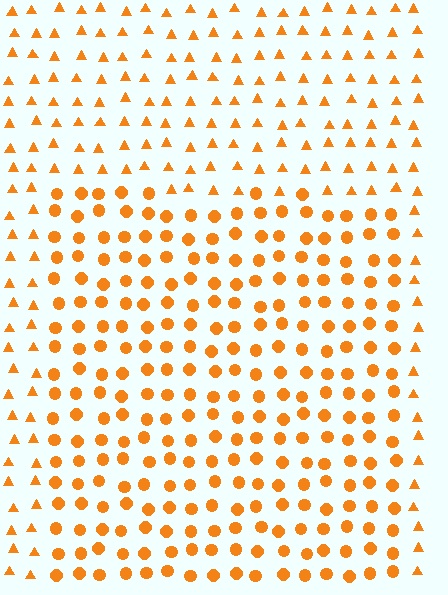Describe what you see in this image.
The image is filled with small orange elements arranged in a uniform grid. A rectangle-shaped region contains circles, while the surrounding area contains triangles. The boundary is defined purely by the change in element shape.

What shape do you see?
I see a rectangle.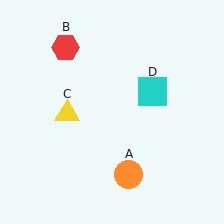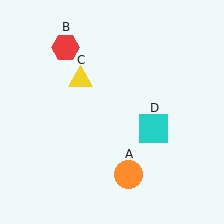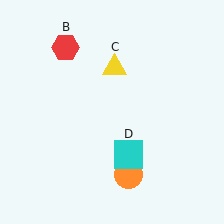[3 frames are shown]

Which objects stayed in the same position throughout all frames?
Orange circle (object A) and red hexagon (object B) remained stationary.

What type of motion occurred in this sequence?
The yellow triangle (object C), cyan square (object D) rotated clockwise around the center of the scene.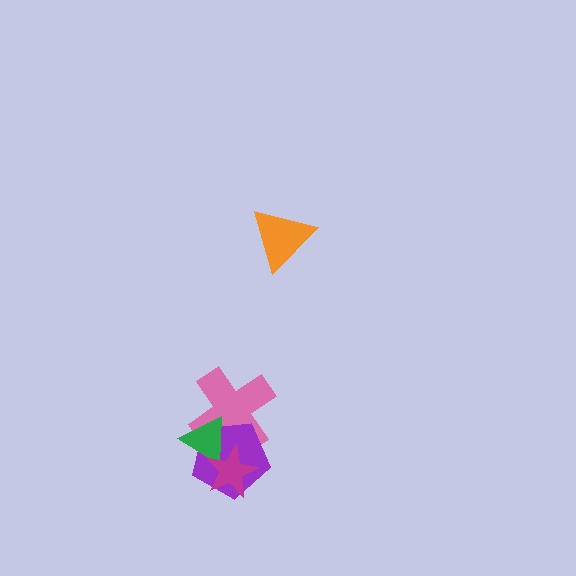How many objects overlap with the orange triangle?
0 objects overlap with the orange triangle.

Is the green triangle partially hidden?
Yes, it is partially covered by another shape.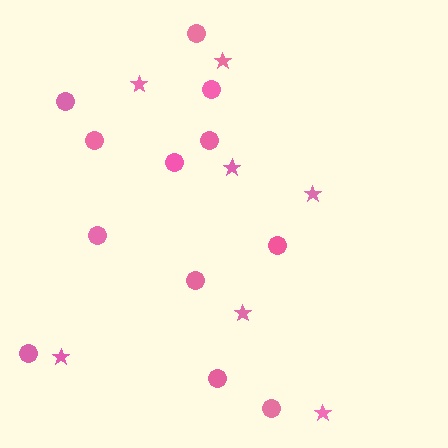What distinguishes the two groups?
There are 2 groups: one group of circles (12) and one group of stars (7).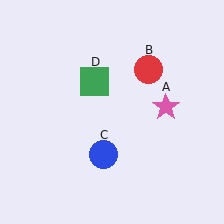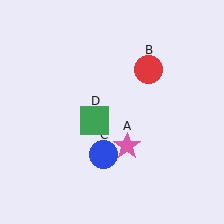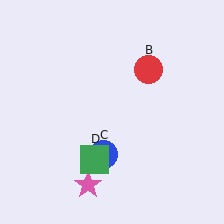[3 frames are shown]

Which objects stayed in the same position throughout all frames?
Red circle (object B) and blue circle (object C) remained stationary.